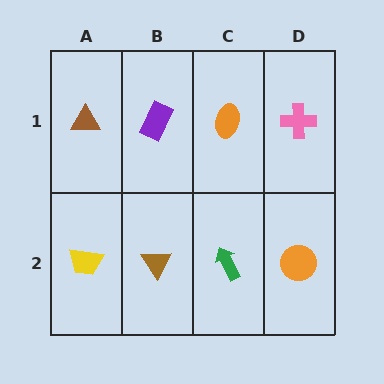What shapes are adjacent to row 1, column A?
A yellow trapezoid (row 2, column A), a purple rectangle (row 1, column B).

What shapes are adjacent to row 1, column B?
A brown triangle (row 2, column B), a brown triangle (row 1, column A), an orange ellipse (row 1, column C).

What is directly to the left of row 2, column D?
A green arrow.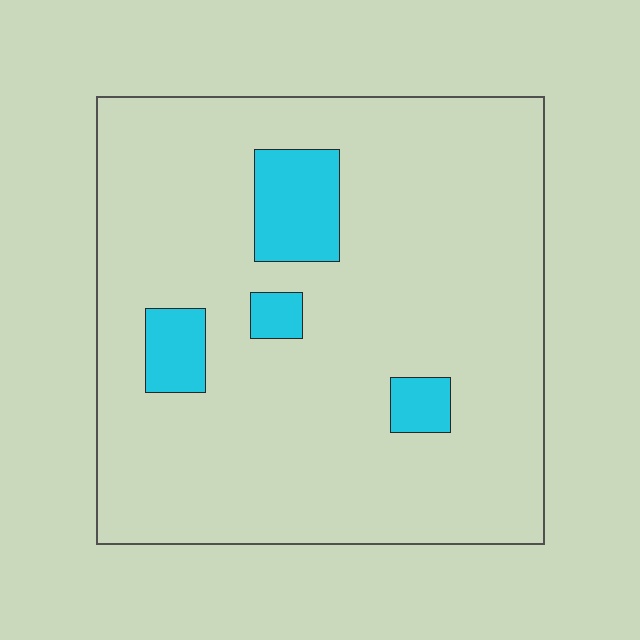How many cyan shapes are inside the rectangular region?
4.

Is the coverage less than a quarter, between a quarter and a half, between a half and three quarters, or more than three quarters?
Less than a quarter.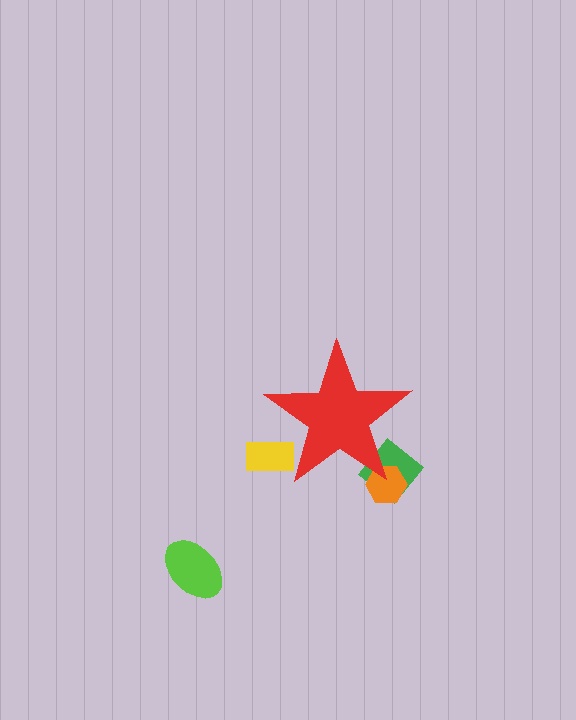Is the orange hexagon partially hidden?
Yes, the orange hexagon is partially hidden behind the red star.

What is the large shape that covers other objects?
A red star.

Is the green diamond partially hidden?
Yes, the green diamond is partially hidden behind the red star.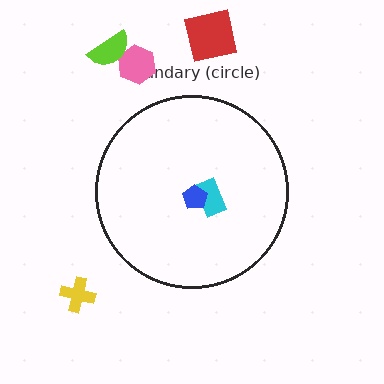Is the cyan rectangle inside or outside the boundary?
Inside.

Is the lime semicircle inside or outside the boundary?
Outside.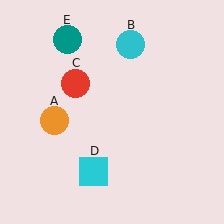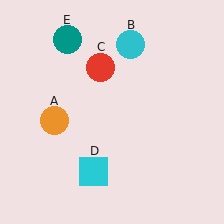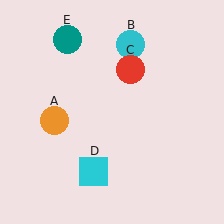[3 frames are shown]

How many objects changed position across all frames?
1 object changed position: red circle (object C).